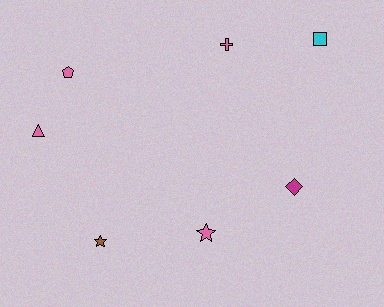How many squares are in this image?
There is 1 square.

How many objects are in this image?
There are 7 objects.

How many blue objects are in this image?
There are no blue objects.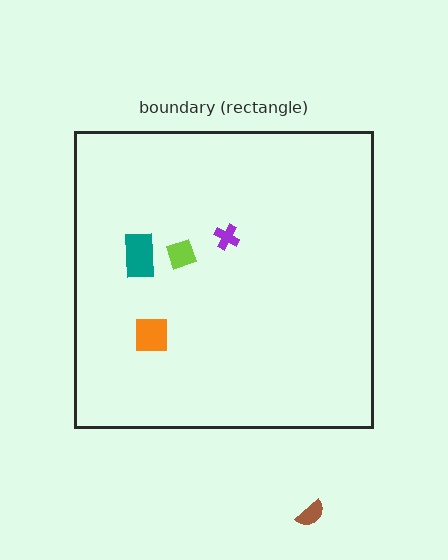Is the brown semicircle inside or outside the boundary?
Outside.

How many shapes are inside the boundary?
4 inside, 1 outside.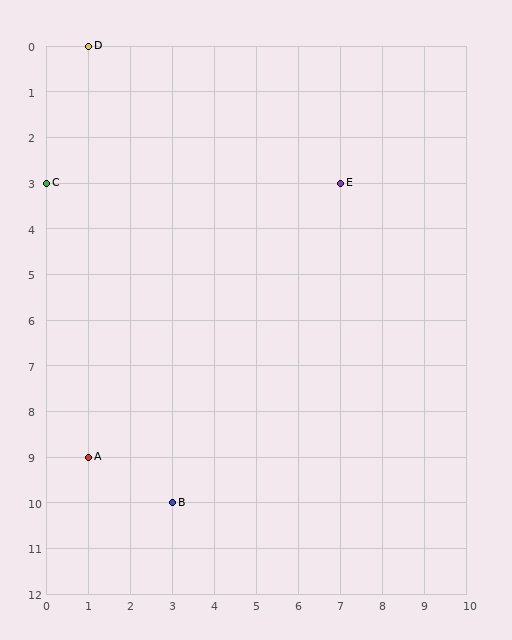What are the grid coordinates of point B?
Point B is at grid coordinates (3, 10).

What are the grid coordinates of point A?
Point A is at grid coordinates (1, 9).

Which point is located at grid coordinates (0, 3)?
Point C is at (0, 3).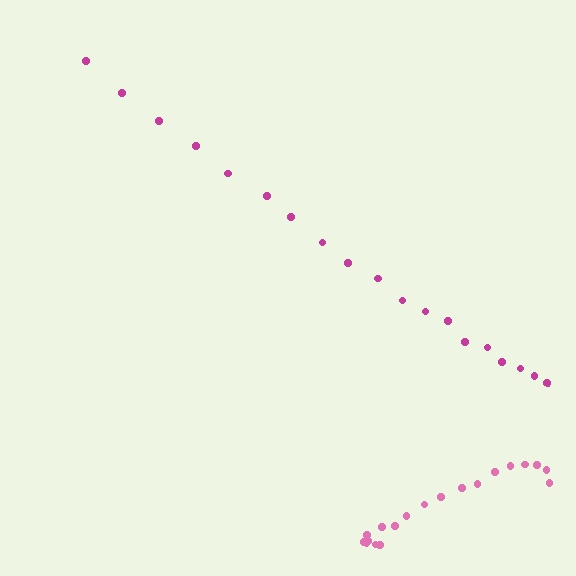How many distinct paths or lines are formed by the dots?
There are 2 distinct paths.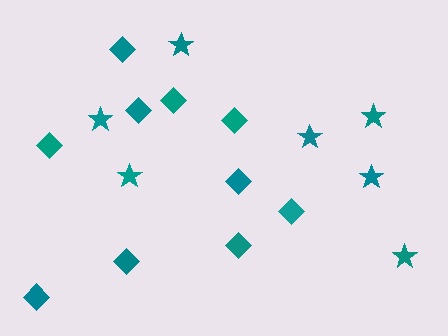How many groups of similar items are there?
There are 2 groups: one group of stars (7) and one group of diamonds (10).